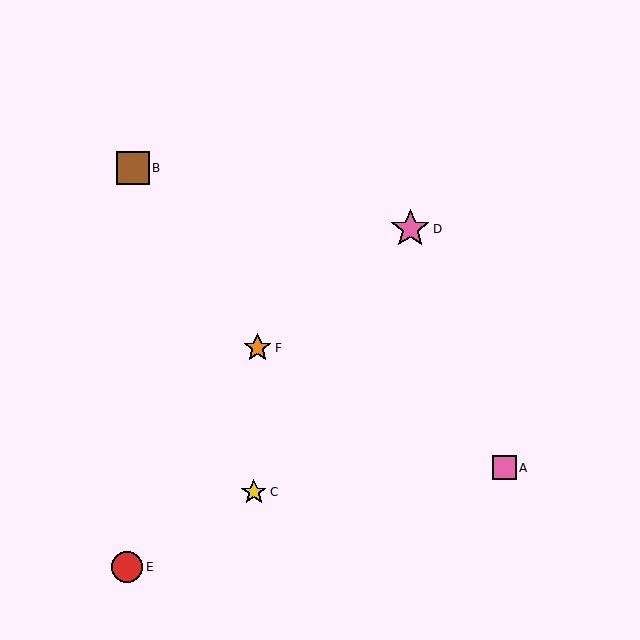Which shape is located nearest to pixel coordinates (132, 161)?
The brown square (labeled B) at (133, 168) is nearest to that location.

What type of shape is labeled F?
Shape F is an orange star.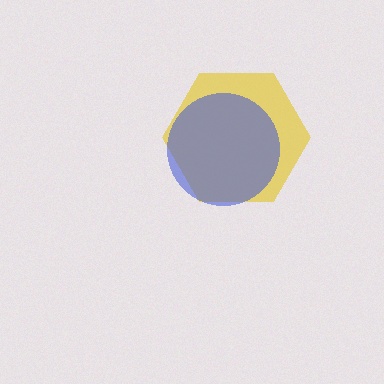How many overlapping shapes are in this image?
There are 2 overlapping shapes in the image.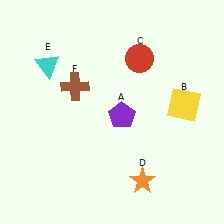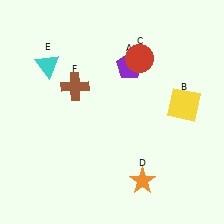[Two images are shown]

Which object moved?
The purple pentagon (A) moved up.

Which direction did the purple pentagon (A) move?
The purple pentagon (A) moved up.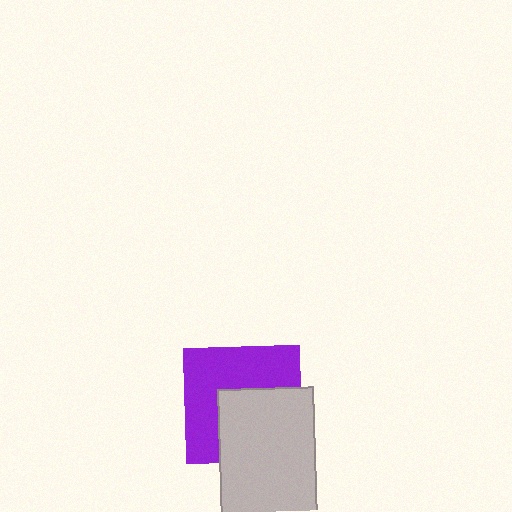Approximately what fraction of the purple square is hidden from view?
Roughly 45% of the purple square is hidden behind the light gray rectangle.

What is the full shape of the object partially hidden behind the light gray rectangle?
The partially hidden object is a purple square.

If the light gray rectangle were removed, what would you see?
You would see the complete purple square.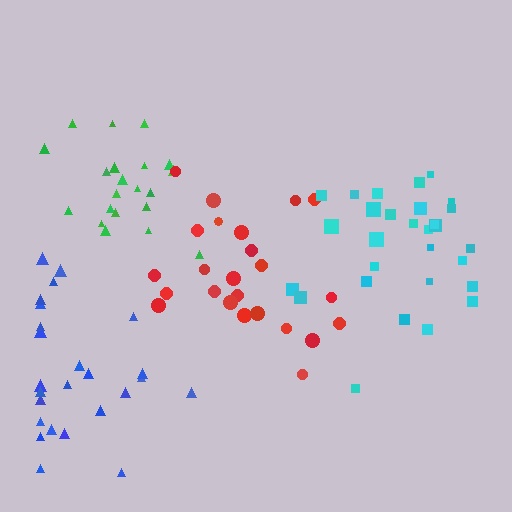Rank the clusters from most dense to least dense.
cyan, green, red, blue.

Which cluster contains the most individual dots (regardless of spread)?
Cyan (29).